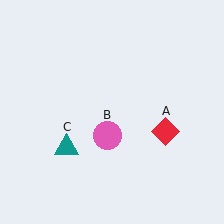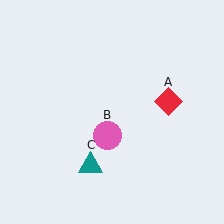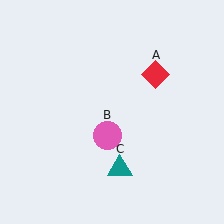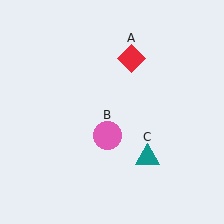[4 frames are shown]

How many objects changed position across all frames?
2 objects changed position: red diamond (object A), teal triangle (object C).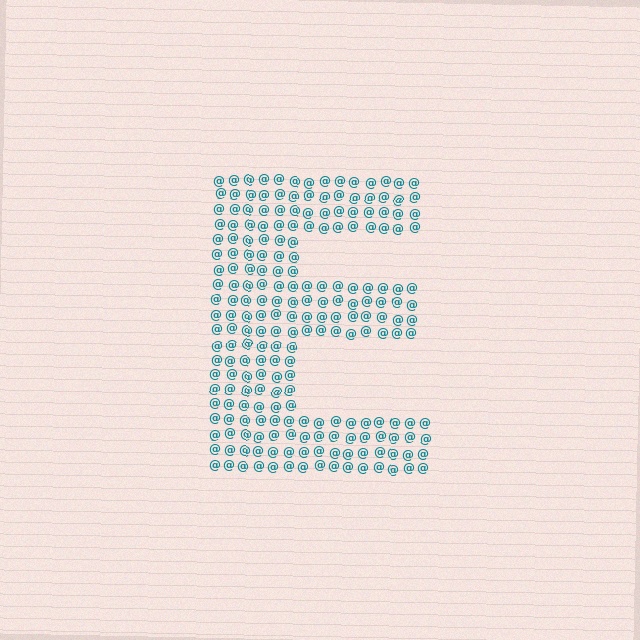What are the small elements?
The small elements are at signs.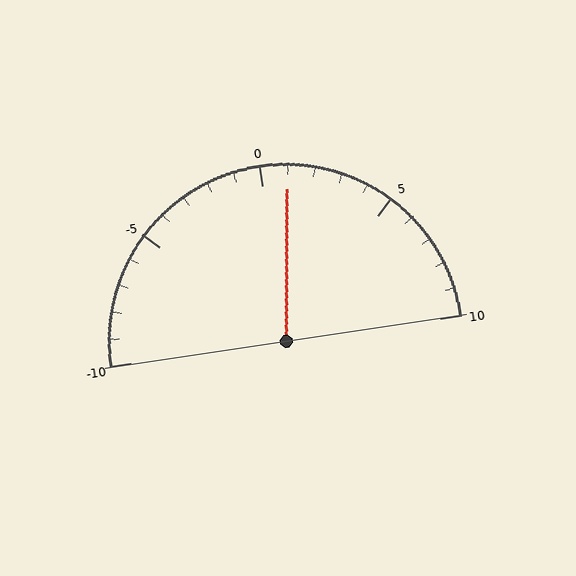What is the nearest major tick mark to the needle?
The nearest major tick mark is 0.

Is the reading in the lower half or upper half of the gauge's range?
The reading is in the upper half of the range (-10 to 10).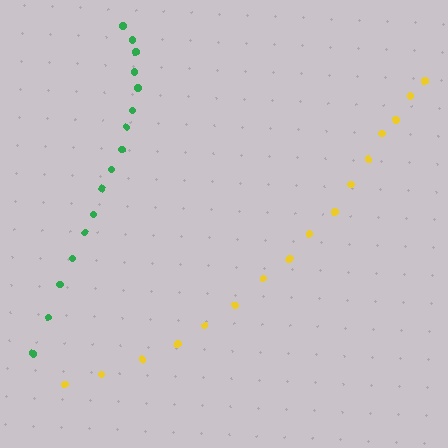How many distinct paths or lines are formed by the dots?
There are 2 distinct paths.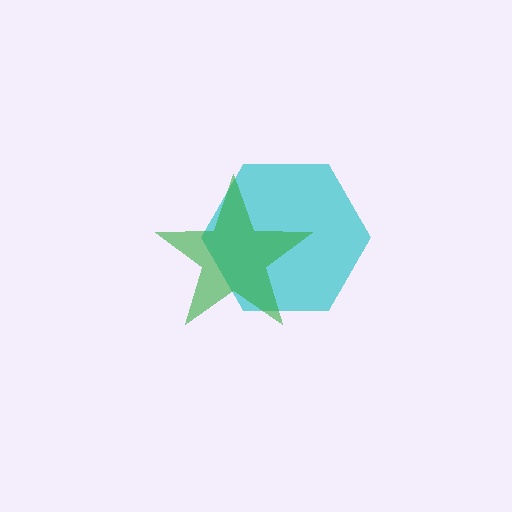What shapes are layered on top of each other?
The layered shapes are: a cyan hexagon, a green star.